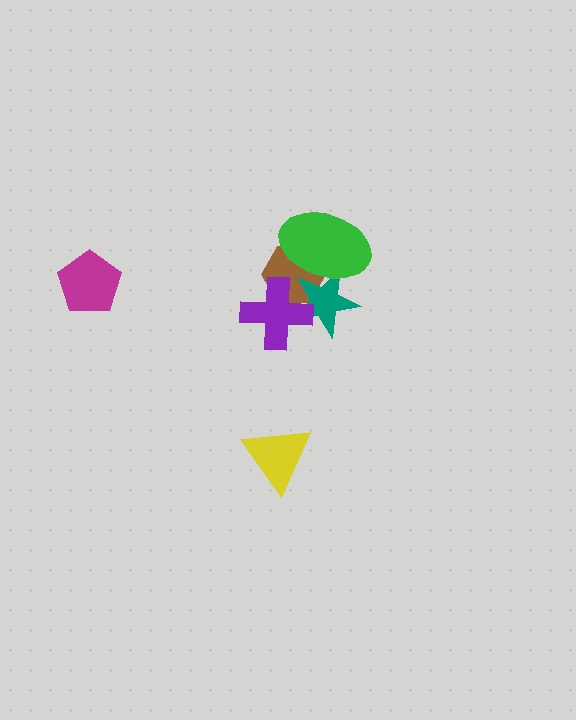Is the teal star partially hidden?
Yes, it is partially covered by another shape.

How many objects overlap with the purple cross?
2 objects overlap with the purple cross.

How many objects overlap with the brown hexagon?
3 objects overlap with the brown hexagon.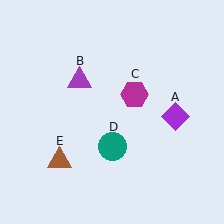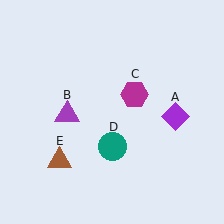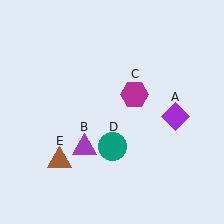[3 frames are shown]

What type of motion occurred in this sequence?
The purple triangle (object B) rotated counterclockwise around the center of the scene.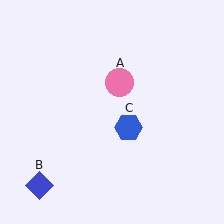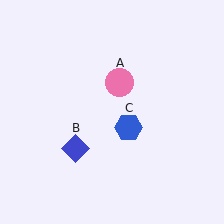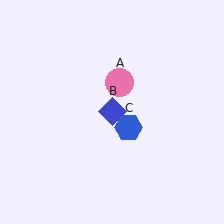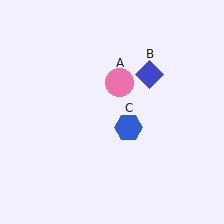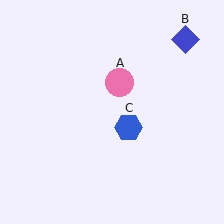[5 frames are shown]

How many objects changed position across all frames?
1 object changed position: blue diamond (object B).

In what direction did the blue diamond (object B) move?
The blue diamond (object B) moved up and to the right.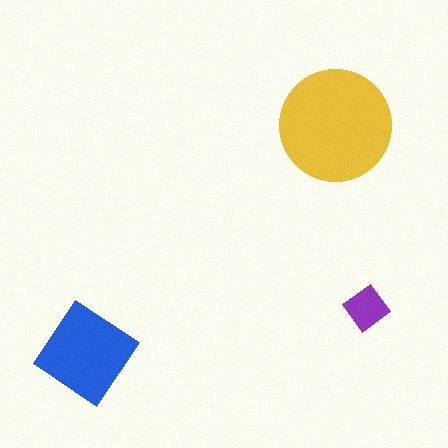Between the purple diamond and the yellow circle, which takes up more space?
The yellow circle.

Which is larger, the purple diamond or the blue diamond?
The blue diamond.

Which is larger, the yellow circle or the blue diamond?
The yellow circle.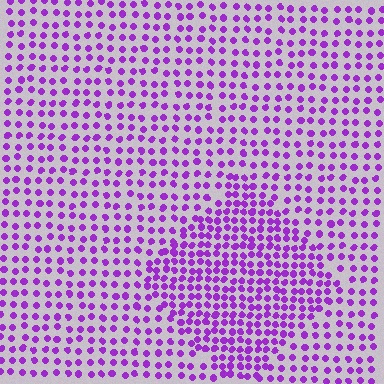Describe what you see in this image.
The image contains small purple elements arranged at two different densities. A diamond-shaped region is visible where the elements are more densely packed than the surrounding area.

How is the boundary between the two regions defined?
The boundary is defined by a change in element density (approximately 1.7x ratio). All elements are the same color, size, and shape.